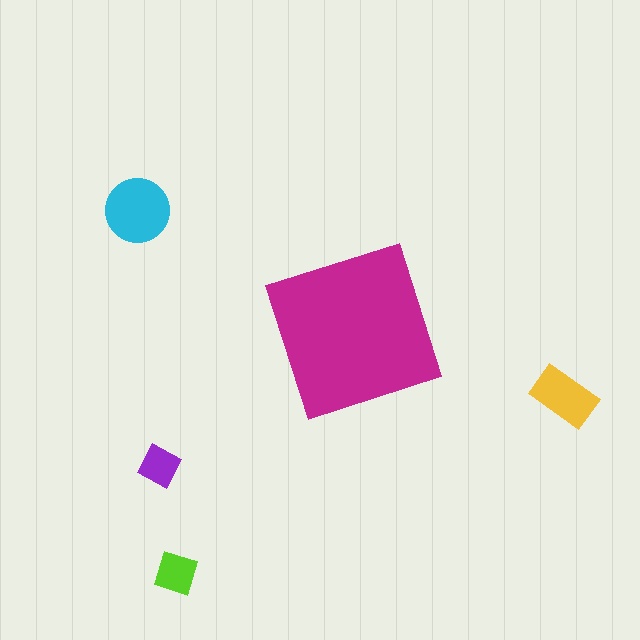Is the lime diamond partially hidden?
No, the lime diamond is fully visible.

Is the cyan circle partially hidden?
No, the cyan circle is fully visible.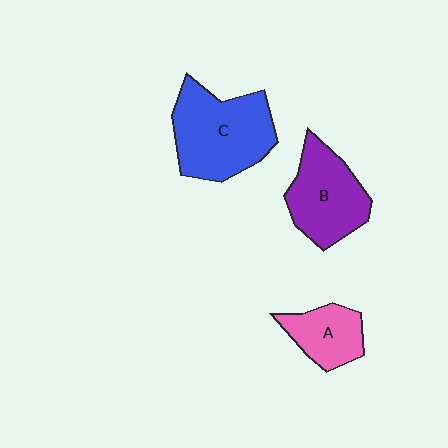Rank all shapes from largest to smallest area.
From largest to smallest: C (blue), B (purple), A (pink).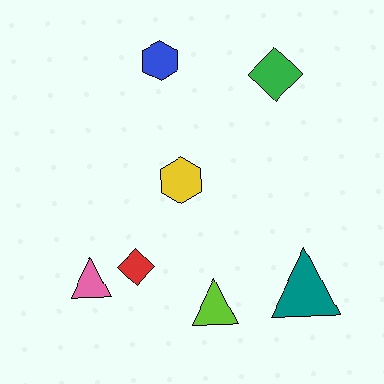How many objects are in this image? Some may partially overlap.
There are 7 objects.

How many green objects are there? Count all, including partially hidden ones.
There is 1 green object.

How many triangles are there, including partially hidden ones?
There are 3 triangles.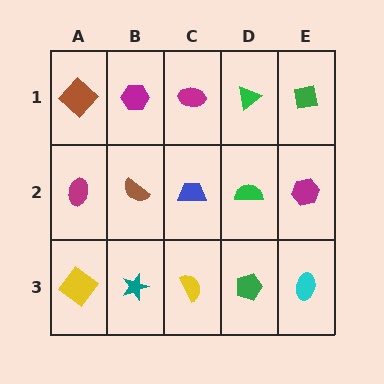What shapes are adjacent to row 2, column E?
A green square (row 1, column E), a cyan ellipse (row 3, column E), a green semicircle (row 2, column D).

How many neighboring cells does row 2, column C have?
4.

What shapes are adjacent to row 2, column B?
A magenta hexagon (row 1, column B), a teal star (row 3, column B), a magenta ellipse (row 2, column A), a blue trapezoid (row 2, column C).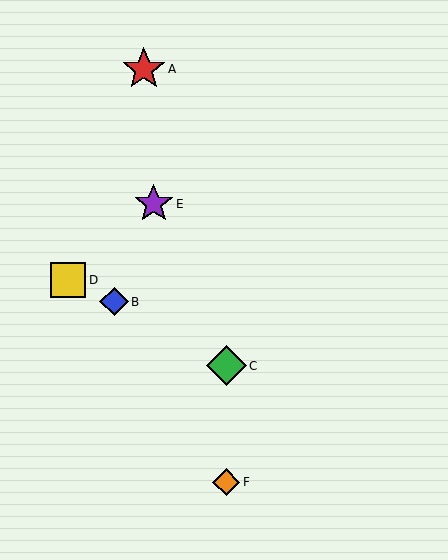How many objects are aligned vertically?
2 objects (C, F) are aligned vertically.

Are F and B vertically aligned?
No, F is at x≈226 and B is at x≈114.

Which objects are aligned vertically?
Objects C, F are aligned vertically.